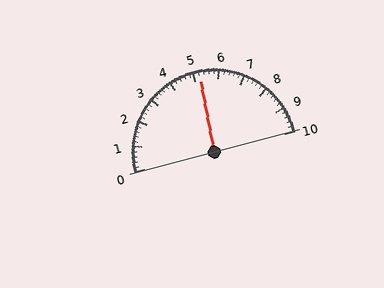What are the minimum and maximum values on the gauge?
The gauge ranges from 0 to 10.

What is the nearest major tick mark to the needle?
The nearest major tick mark is 5.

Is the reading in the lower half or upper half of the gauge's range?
The reading is in the upper half of the range (0 to 10).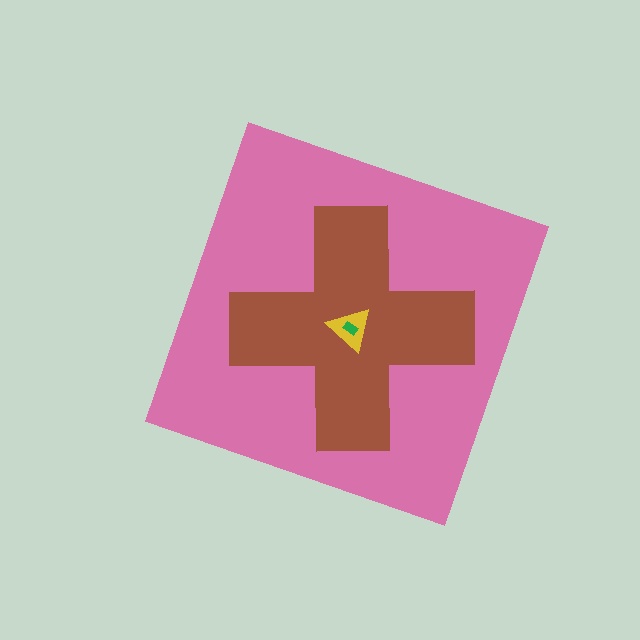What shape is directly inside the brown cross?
The yellow triangle.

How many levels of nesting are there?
4.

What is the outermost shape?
The pink diamond.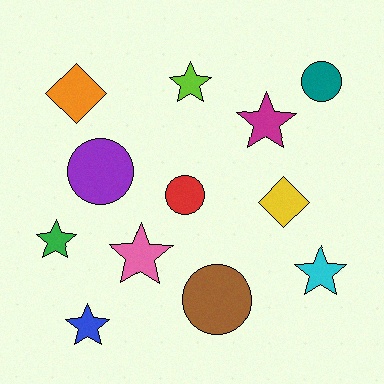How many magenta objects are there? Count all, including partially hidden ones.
There is 1 magenta object.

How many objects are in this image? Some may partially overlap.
There are 12 objects.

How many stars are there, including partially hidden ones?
There are 6 stars.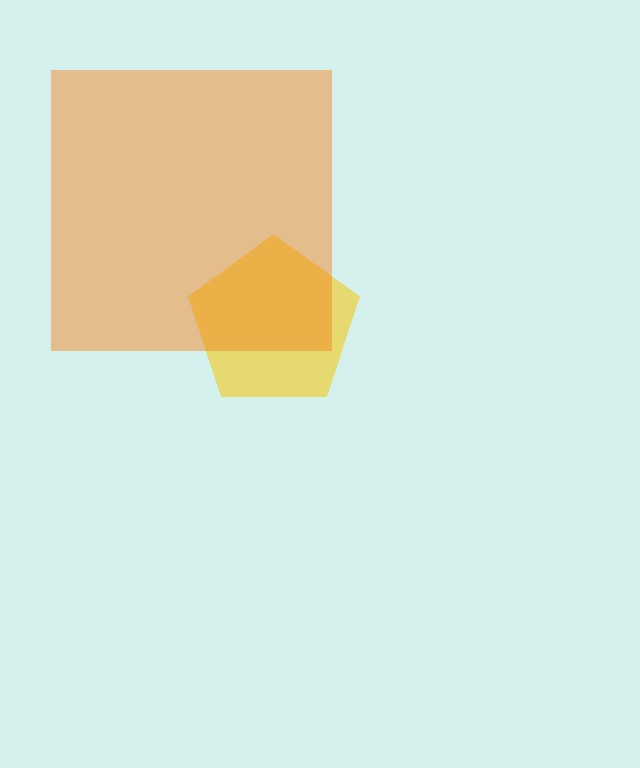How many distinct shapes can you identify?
There are 2 distinct shapes: a yellow pentagon, an orange square.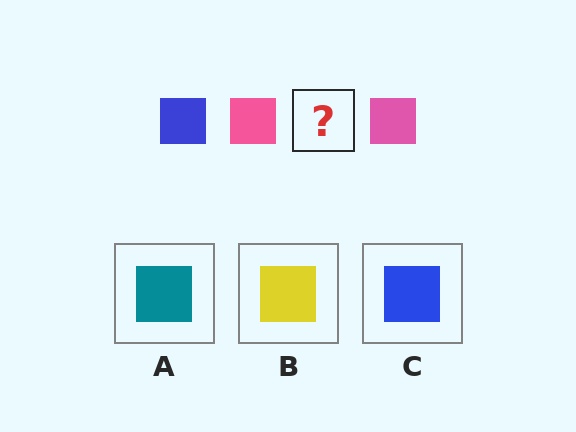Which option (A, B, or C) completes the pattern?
C.